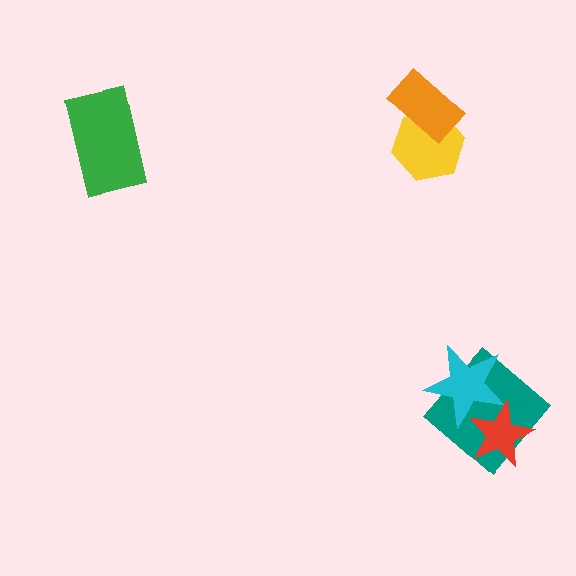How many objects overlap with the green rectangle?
0 objects overlap with the green rectangle.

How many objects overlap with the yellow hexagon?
1 object overlaps with the yellow hexagon.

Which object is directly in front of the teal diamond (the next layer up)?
The cyan star is directly in front of the teal diamond.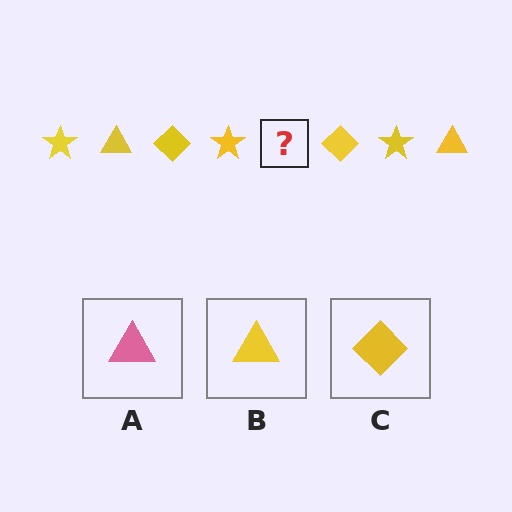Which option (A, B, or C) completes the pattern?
B.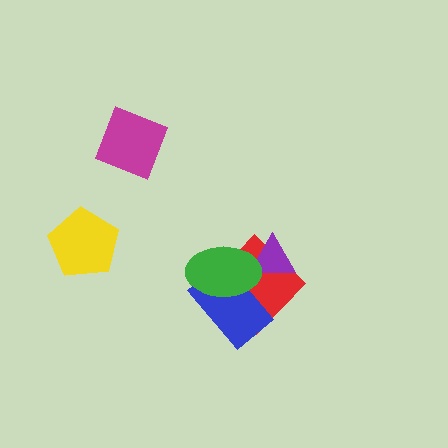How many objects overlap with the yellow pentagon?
0 objects overlap with the yellow pentagon.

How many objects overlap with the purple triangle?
2 objects overlap with the purple triangle.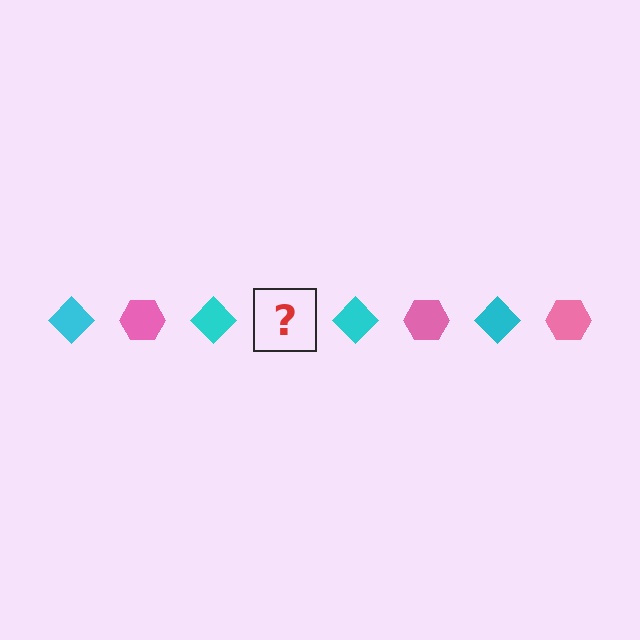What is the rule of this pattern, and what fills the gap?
The rule is that the pattern alternates between cyan diamond and pink hexagon. The gap should be filled with a pink hexagon.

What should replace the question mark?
The question mark should be replaced with a pink hexagon.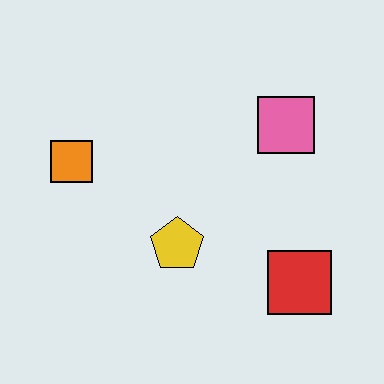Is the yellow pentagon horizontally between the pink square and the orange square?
Yes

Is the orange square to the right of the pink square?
No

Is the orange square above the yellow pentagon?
Yes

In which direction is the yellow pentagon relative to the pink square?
The yellow pentagon is below the pink square.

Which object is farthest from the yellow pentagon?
The pink square is farthest from the yellow pentagon.